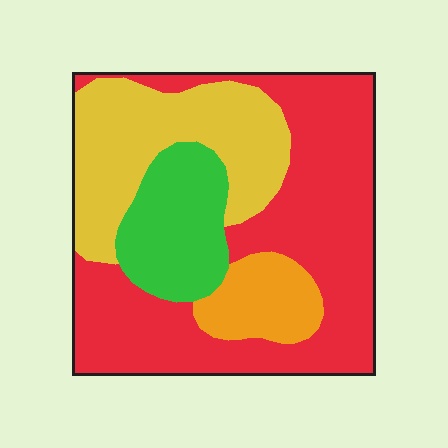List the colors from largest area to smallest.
From largest to smallest: red, yellow, green, orange.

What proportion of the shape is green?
Green covers about 15% of the shape.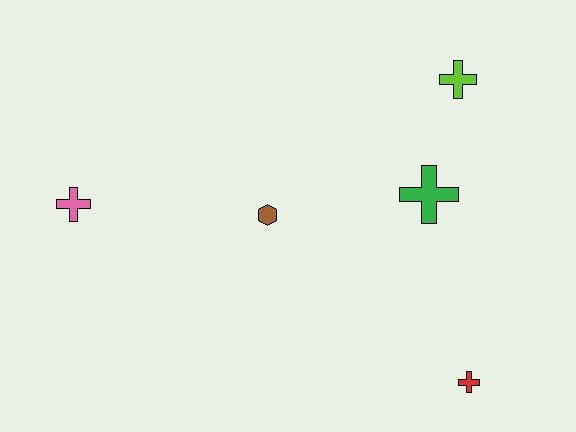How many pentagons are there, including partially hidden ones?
There are no pentagons.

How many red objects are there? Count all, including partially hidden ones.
There is 1 red object.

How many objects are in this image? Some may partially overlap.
There are 5 objects.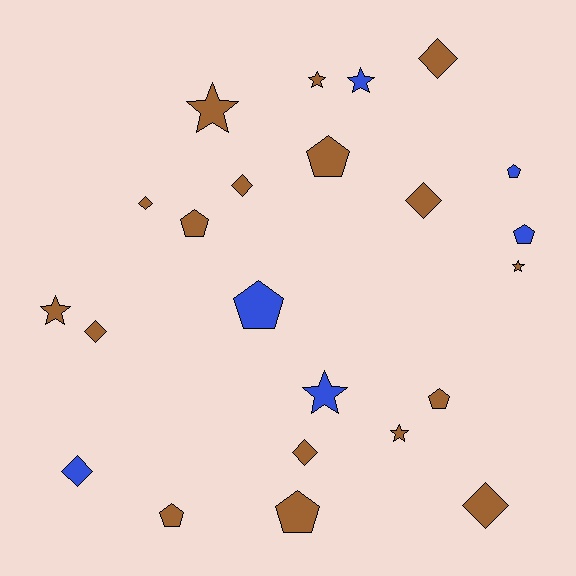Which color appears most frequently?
Brown, with 17 objects.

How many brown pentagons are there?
There are 5 brown pentagons.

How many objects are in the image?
There are 23 objects.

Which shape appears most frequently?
Pentagon, with 8 objects.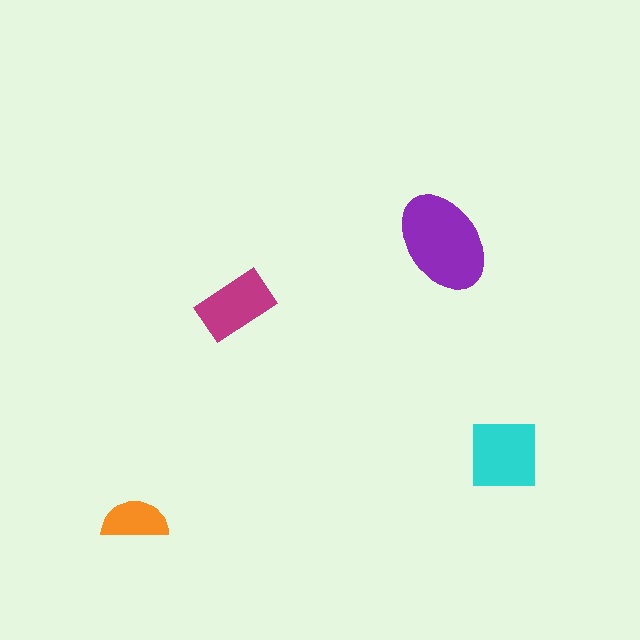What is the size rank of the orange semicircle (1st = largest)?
4th.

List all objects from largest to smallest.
The purple ellipse, the cyan square, the magenta rectangle, the orange semicircle.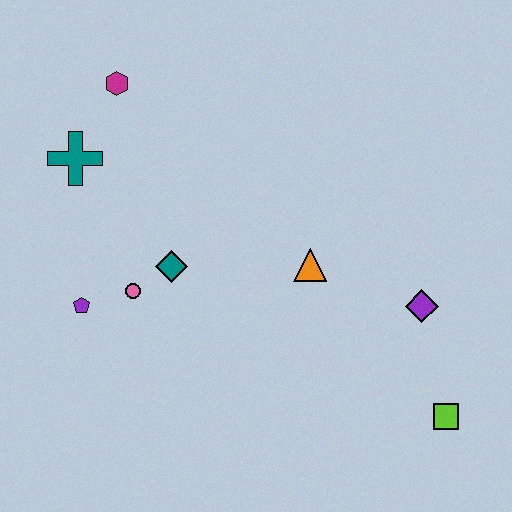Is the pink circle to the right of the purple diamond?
No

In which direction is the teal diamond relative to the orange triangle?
The teal diamond is to the left of the orange triangle.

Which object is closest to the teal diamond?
The pink circle is closest to the teal diamond.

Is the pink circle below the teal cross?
Yes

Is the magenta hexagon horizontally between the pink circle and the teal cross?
Yes